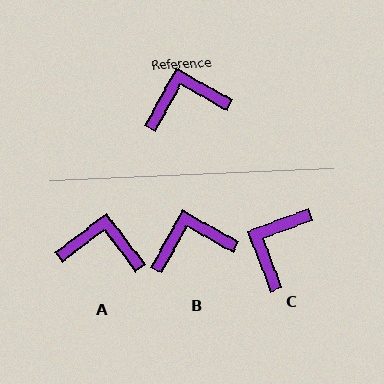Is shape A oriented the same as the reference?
No, it is off by about 23 degrees.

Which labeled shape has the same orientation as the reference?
B.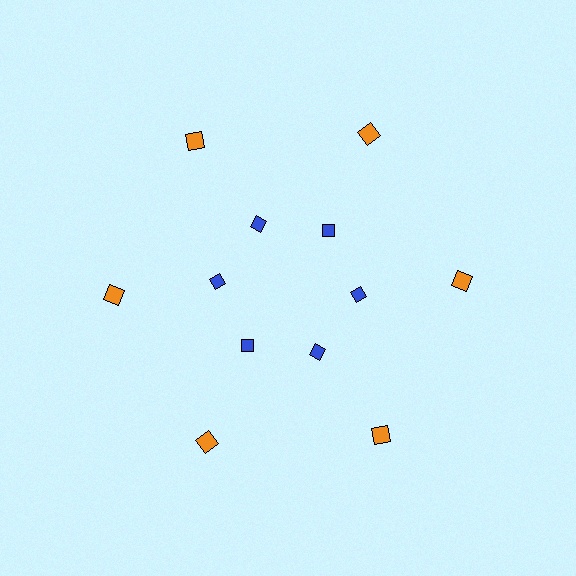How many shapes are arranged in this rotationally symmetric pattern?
There are 12 shapes, arranged in 6 groups of 2.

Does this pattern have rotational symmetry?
Yes, this pattern has 6-fold rotational symmetry. It looks the same after rotating 60 degrees around the center.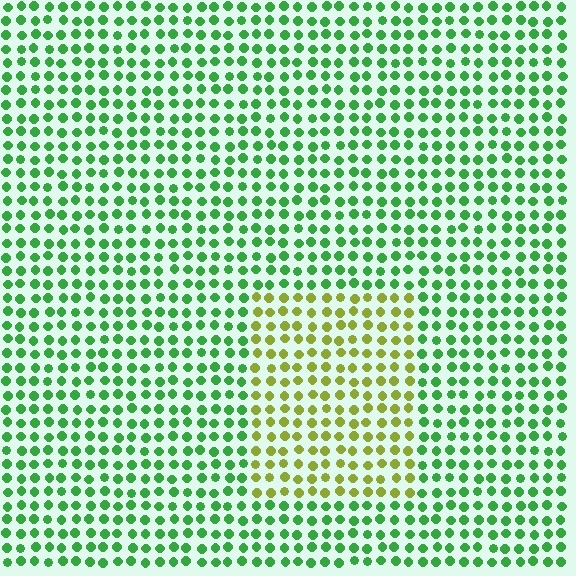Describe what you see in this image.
The image is filled with small green elements in a uniform arrangement. A rectangle-shaped region is visible where the elements are tinted to a slightly different hue, forming a subtle color boundary.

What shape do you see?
I see a rectangle.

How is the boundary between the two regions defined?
The boundary is defined purely by a slight shift in hue (about 52 degrees). Spacing, size, and orientation are identical on both sides.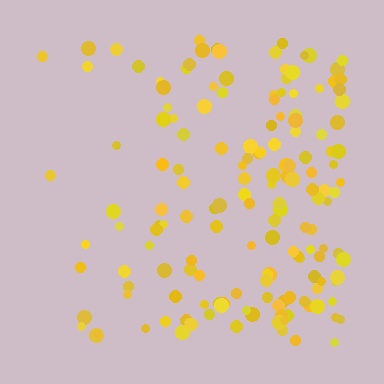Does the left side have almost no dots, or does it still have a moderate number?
Still a moderate number, just noticeably fewer than the right.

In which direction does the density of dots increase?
From left to right, with the right side densest.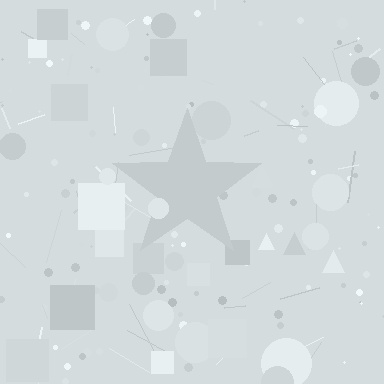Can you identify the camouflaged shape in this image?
The camouflaged shape is a star.